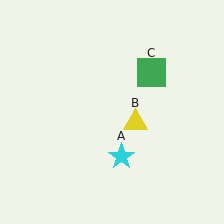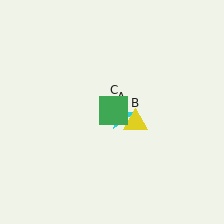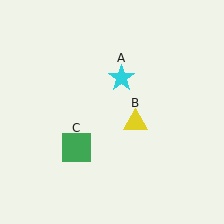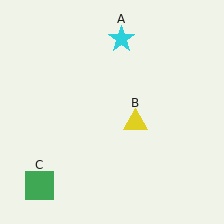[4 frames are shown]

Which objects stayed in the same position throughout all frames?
Yellow triangle (object B) remained stationary.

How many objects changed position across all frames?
2 objects changed position: cyan star (object A), green square (object C).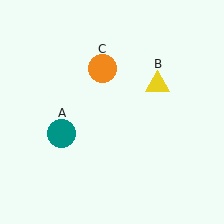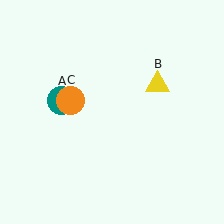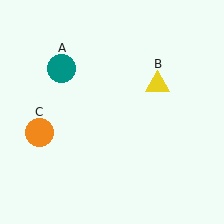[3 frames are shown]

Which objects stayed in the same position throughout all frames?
Yellow triangle (object B) remained stationary.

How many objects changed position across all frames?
2 objects changed position: teal circle (object A), orange circle (object C).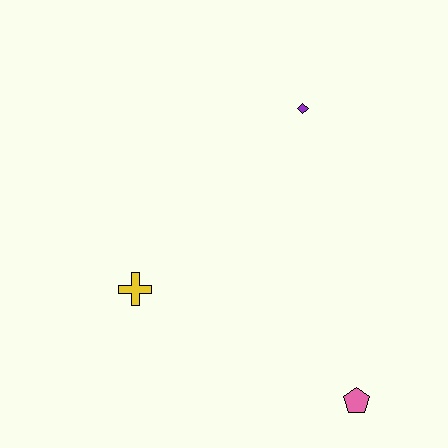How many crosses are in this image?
There is 1 cross.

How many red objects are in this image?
There are no red objects.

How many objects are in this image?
There are 3 objects.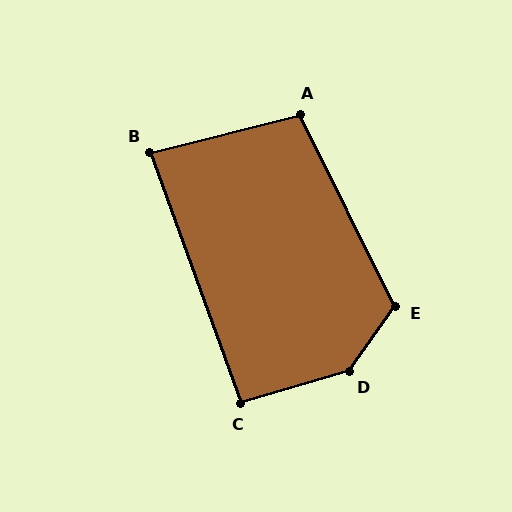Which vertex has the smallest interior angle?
B, at approximately 84 degrees.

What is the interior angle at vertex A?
Approximately 102 degrees (obtuse).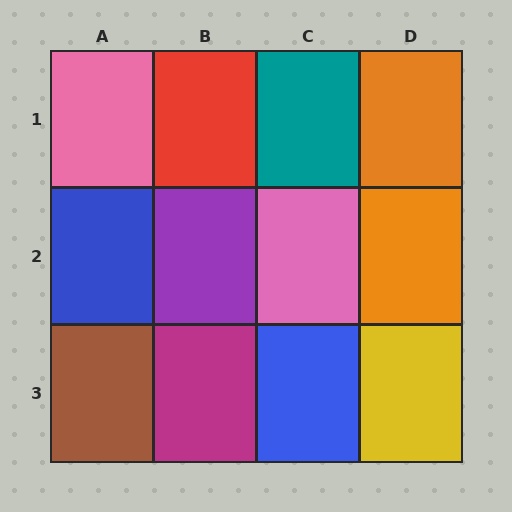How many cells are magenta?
1 cell is magenta.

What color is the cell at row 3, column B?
Magenta.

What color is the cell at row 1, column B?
Red.